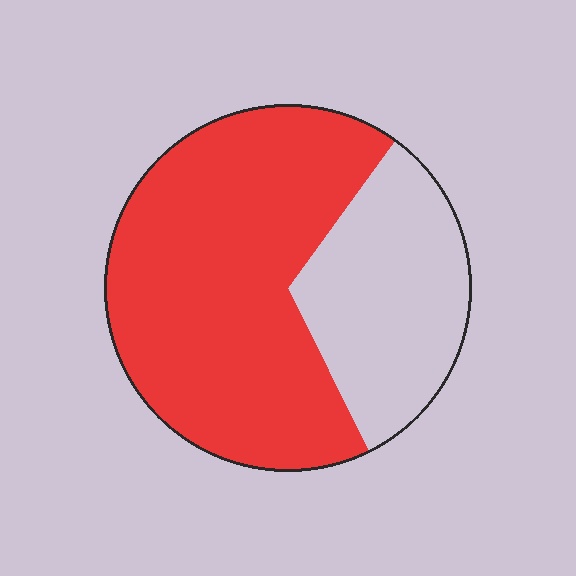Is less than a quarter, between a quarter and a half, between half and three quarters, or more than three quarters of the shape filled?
Between half and three quarters.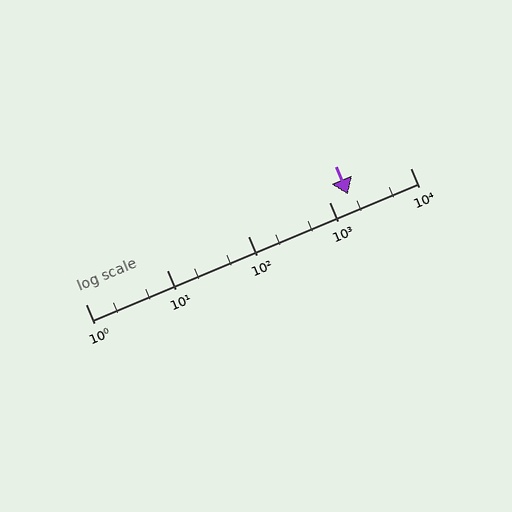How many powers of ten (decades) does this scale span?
The scale spans 4 decades, from 1 to 10000.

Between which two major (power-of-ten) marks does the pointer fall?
The pointer is between 1000 and 10000.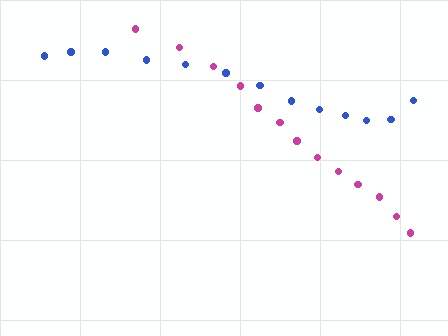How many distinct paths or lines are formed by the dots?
There are 2 distinct paths.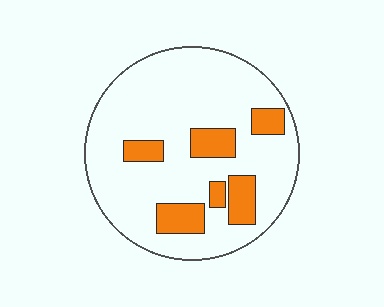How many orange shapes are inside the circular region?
6.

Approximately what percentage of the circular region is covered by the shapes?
Approximately 20%.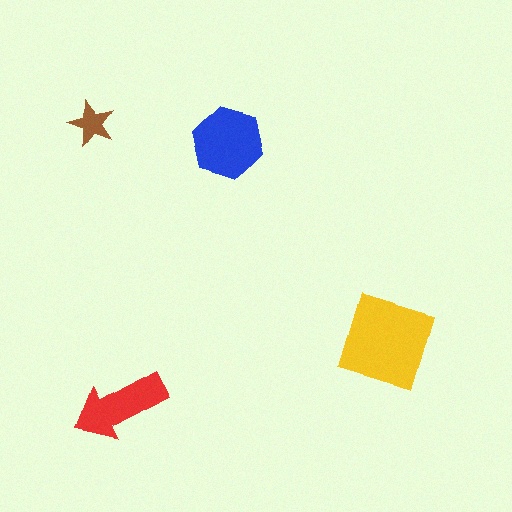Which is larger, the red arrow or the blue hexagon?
The blue hexagon.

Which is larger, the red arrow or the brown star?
The red arrow.